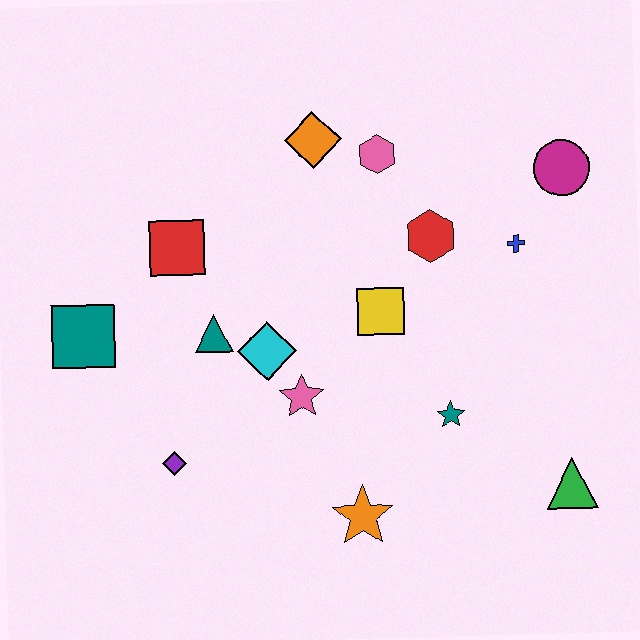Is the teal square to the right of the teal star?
No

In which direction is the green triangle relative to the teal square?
The green triangle is to the right of the teal square.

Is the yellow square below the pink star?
No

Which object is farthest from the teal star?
The teal square is farthest from the teal star.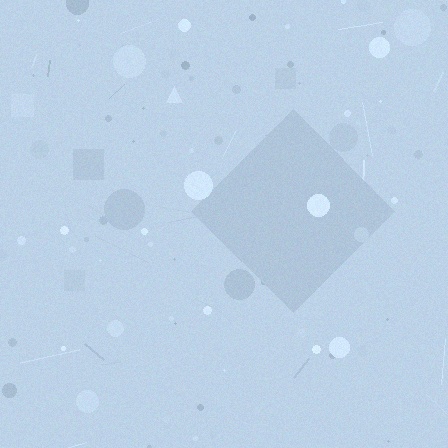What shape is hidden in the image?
A diamond is hidden in the image.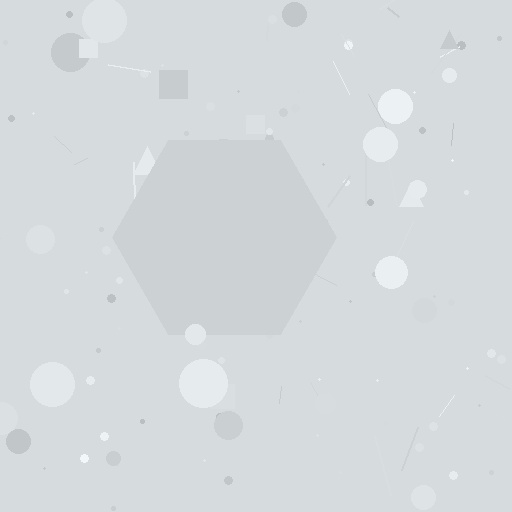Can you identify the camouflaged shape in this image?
The camouflaged shape is a hexagon.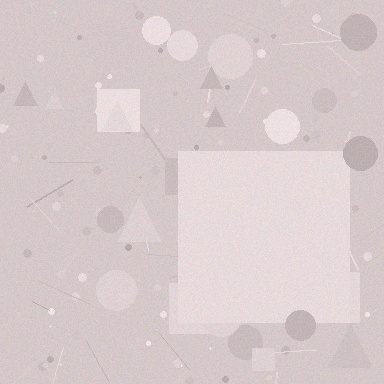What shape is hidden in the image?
A square is hidden in the image.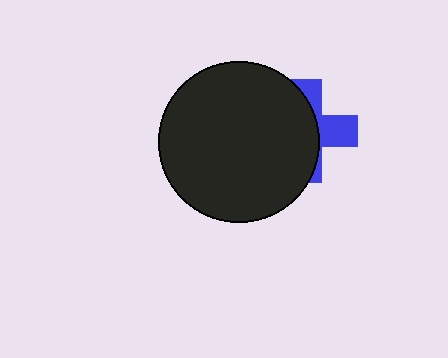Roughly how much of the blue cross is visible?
A small part of it is visible (roughly 36%).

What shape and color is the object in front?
The object in front is a black circle.